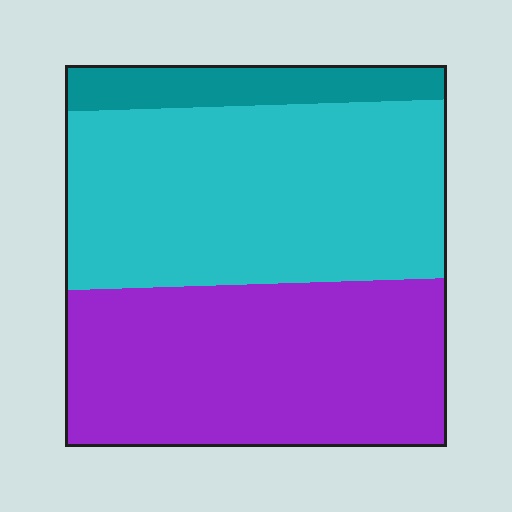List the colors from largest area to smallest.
From largest to smallest: cyan, purple, teal.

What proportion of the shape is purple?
Purple takes up between a third and a half of the shape.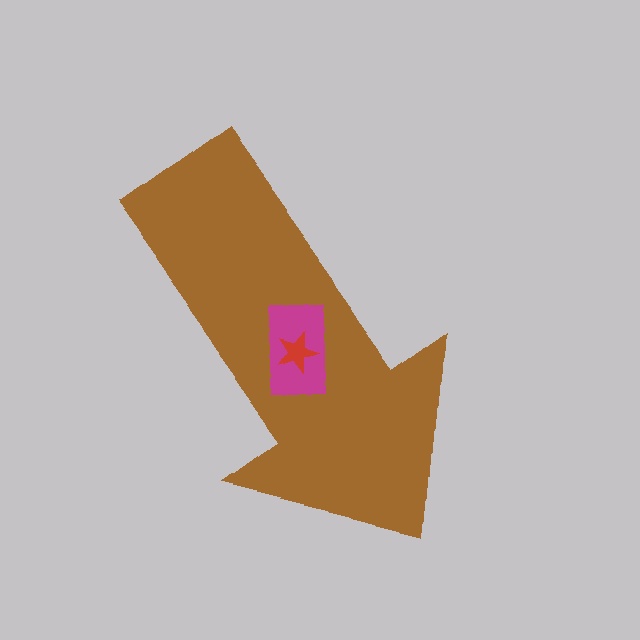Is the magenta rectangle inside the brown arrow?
Yes.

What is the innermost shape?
The red star.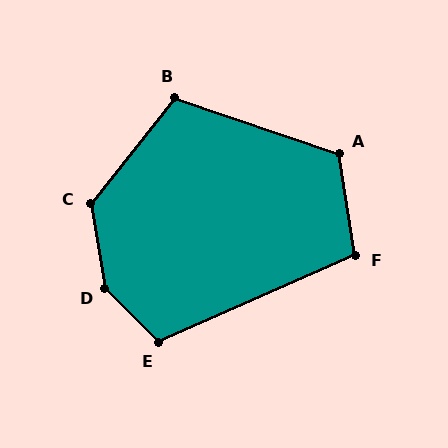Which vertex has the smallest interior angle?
F, at approximately 105 degrees.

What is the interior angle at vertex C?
Approximately 131 degrees (obtuse).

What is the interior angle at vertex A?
Approximately 118 degrees (obtuse).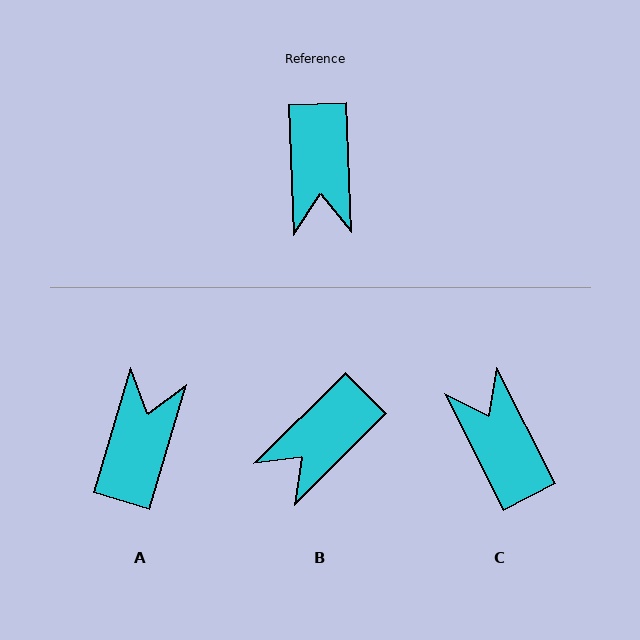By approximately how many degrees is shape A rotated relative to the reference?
Approximately 161 degrees counter-clockwise.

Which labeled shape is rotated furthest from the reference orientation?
A, about 161 degrees away.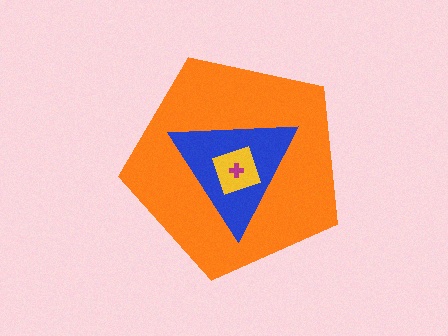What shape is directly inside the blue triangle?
The yellow diamond.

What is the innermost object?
The magenta cross.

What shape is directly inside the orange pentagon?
The blue triangle.